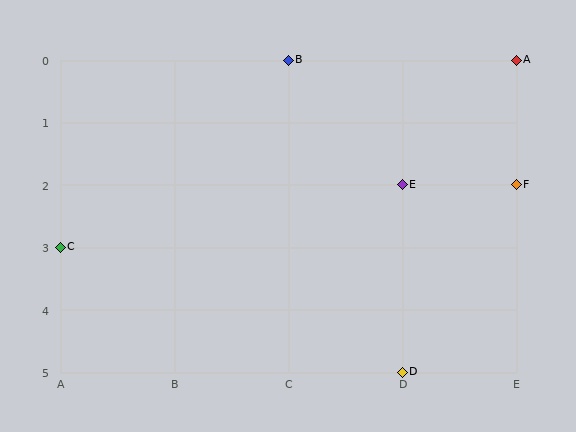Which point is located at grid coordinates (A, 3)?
Point C is at (A, 3).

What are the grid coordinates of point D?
Point D is at grid coordinates (D, 5).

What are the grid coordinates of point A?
Point A is at grid coordinates (E, 0).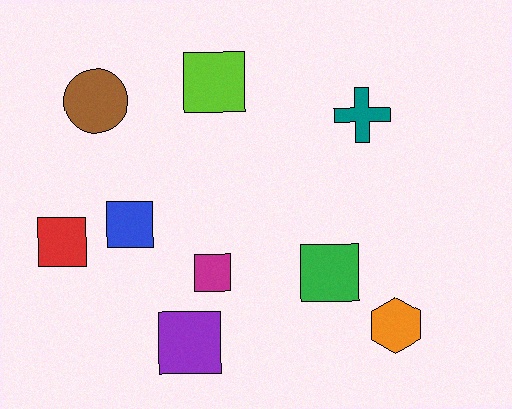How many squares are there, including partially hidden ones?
There are 6 squares.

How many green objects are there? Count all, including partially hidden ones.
There is 1 green object.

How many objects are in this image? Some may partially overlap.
There are 9 objects.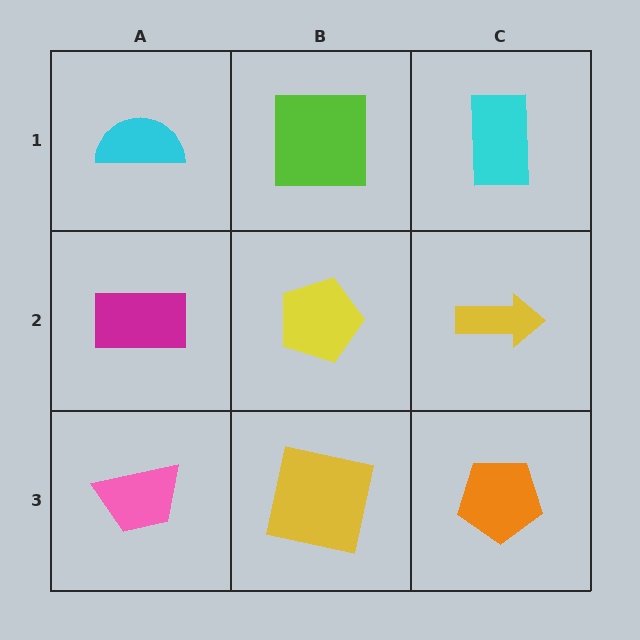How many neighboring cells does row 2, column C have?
3.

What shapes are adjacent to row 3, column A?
A magenta rectangle (row 2, column A), a yellow square (row 3, column B).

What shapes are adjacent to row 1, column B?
A yellow pentagon (row 2, column B), a cyan semicircle (row 1, column A), a cyan rectangle (row 1, column C).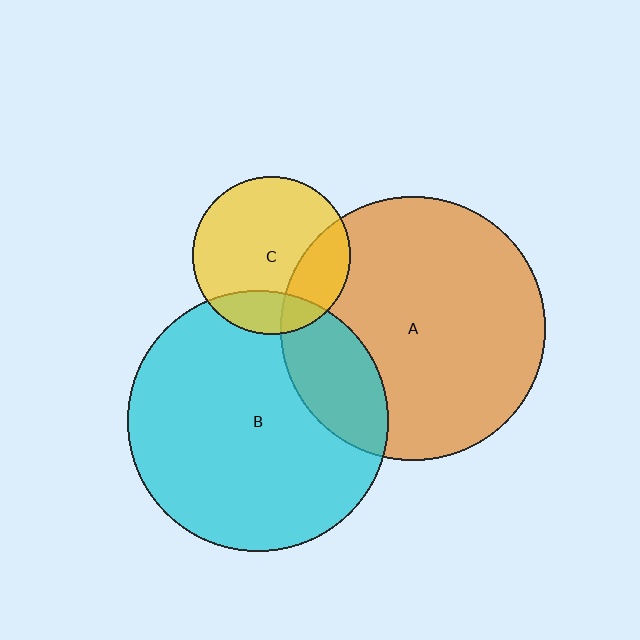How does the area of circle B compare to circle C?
Approximately 2.7 times.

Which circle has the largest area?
Circle A (orange).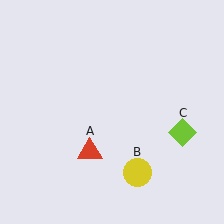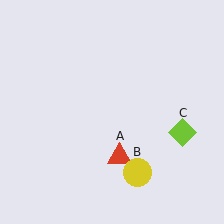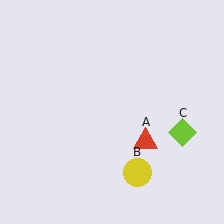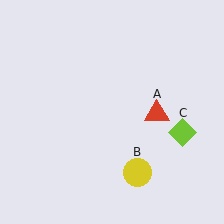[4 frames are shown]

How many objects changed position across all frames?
1 object changed position: red triangle (object A).